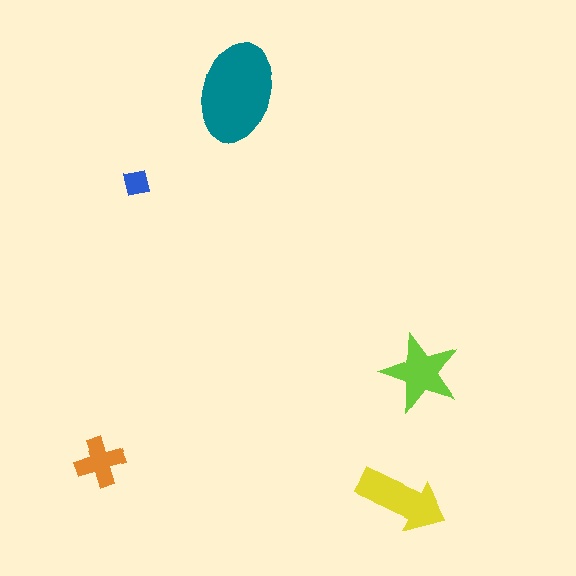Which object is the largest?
The teal ellipse.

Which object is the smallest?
The blue square.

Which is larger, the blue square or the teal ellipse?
The teal ellipse.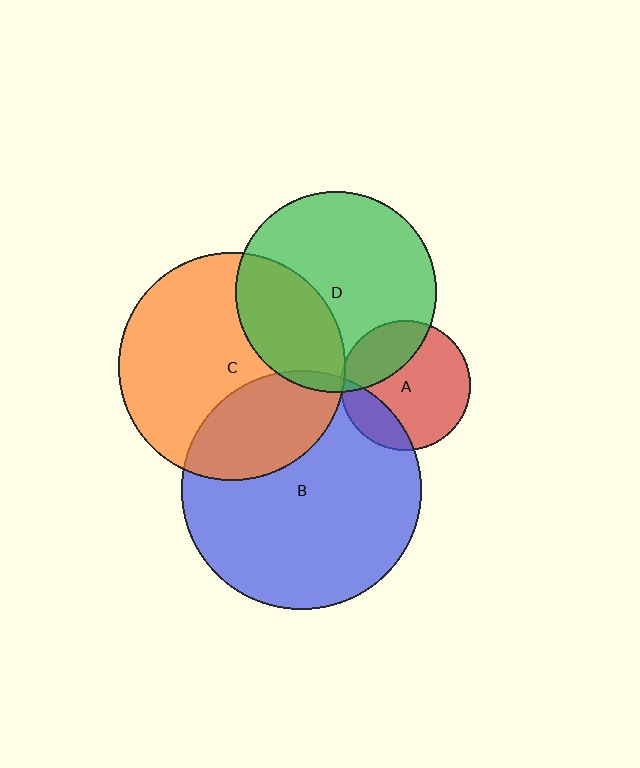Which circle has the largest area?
Circle B (blue).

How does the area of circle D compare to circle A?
Approximately 2.4 times.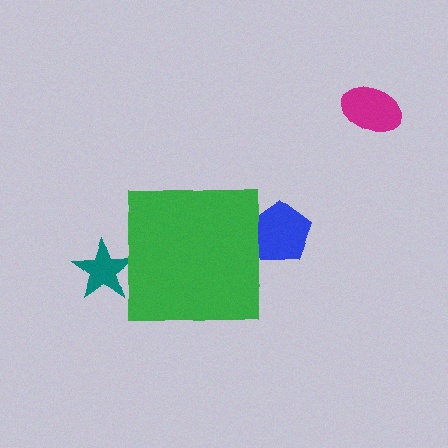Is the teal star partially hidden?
Yes, the teal star is partially hidden behind the green square.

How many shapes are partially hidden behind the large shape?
2 shapes are partially hidden.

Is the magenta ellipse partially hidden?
No, the magenta ellipse is fully visible.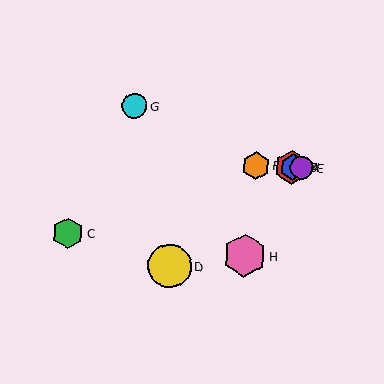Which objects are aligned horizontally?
Objects A, B, E, F are aligned horizontally.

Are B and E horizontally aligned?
Yes, both are at y≈167.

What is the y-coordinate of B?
Object B is at y≈167.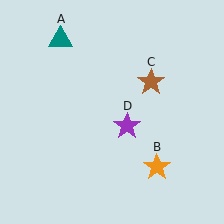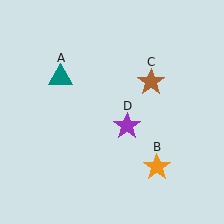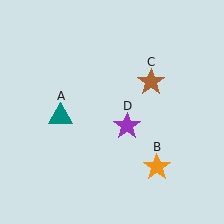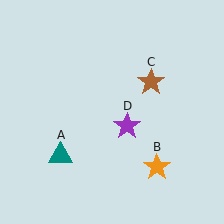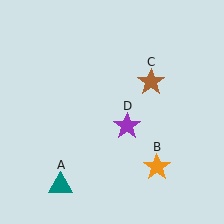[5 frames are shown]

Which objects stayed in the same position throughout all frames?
Orange star (object B) and brown star (object C) and purple star (object D) remained stationary.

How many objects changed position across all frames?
1 object changed position: teal triangle (object A).